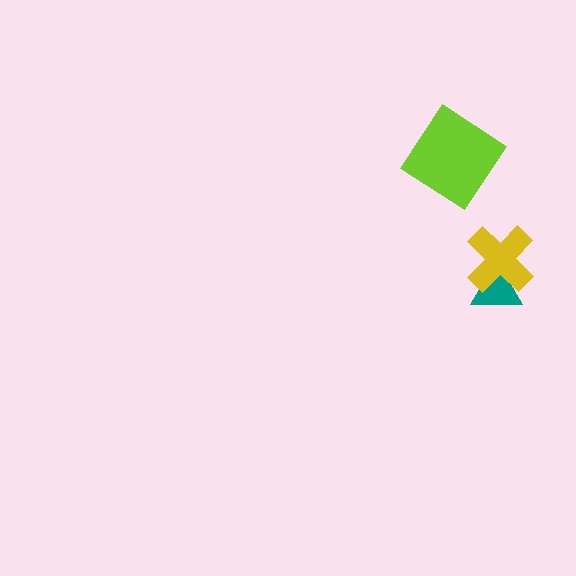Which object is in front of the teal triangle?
The yellow cross is in front of the teal triangle.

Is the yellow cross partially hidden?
No, no other shape covers it.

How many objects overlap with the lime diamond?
0 objects overlap with the lime diamond.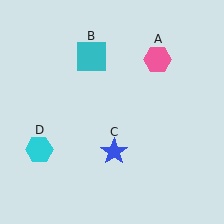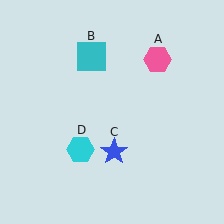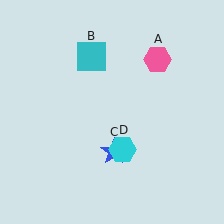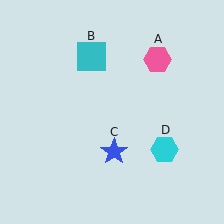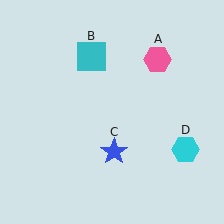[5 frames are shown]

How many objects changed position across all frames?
1 object changed position: cyan hexagon (object D).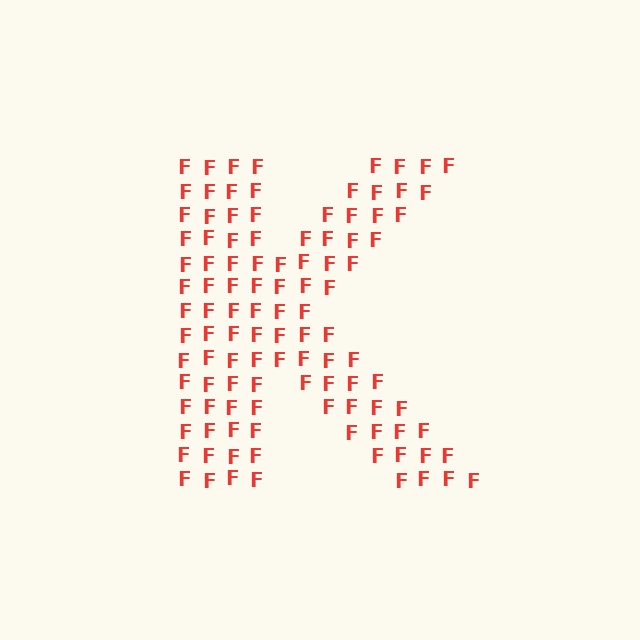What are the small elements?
The small elements are letter F's.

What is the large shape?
The large shape is the letter K.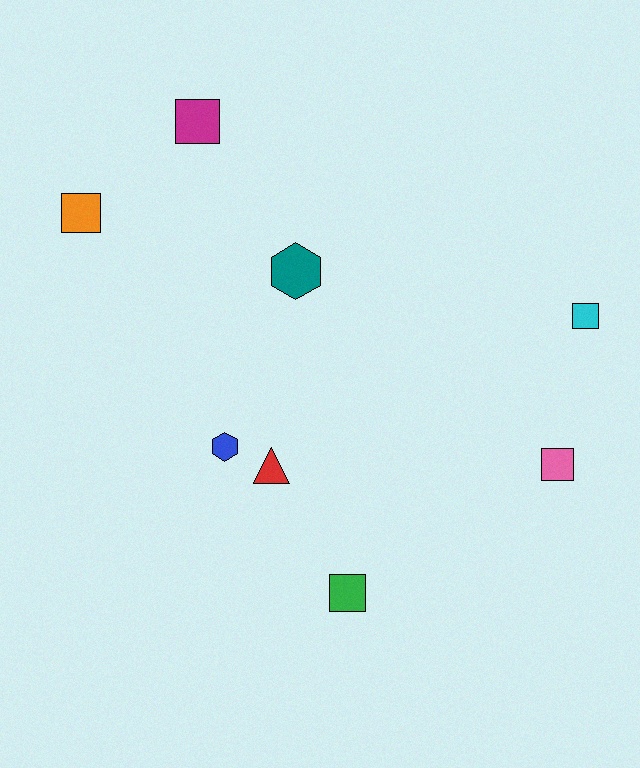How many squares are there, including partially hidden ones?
There are 5 squares.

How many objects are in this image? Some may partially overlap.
There are 8 objects.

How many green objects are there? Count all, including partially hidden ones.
There is 1 green object.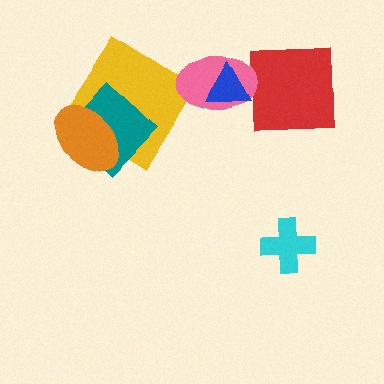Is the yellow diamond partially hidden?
Yes, it is partially covered by another shape.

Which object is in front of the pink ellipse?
The blue triangle is in front of the pink ellipse.